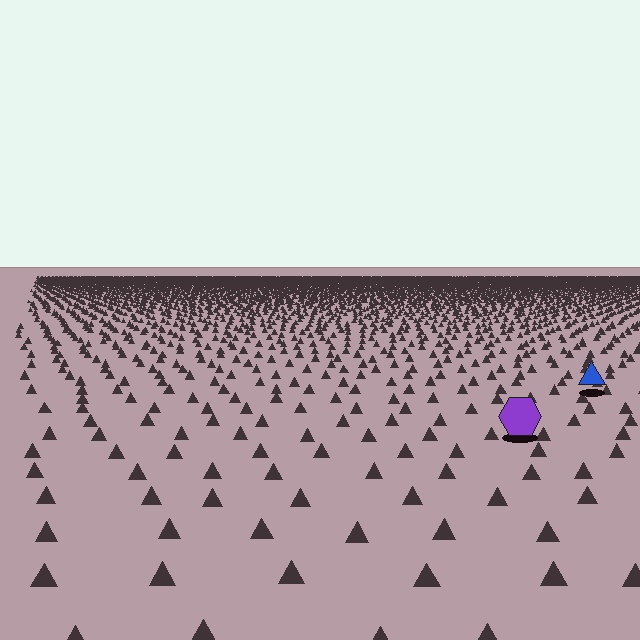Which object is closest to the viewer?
The purple hexagon is closest. The texture marks near it are larger and more spread out.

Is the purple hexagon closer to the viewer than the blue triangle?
Yes. The purple hexagon is closer — you can tell from the texture gradient: the ground texture is coarser near it.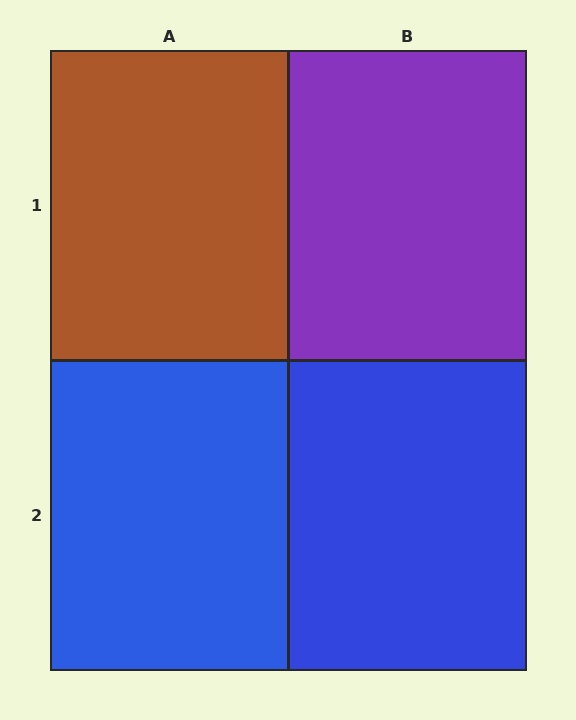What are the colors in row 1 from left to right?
Brown, purple.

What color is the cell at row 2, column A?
Blue.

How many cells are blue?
2 cells are blue.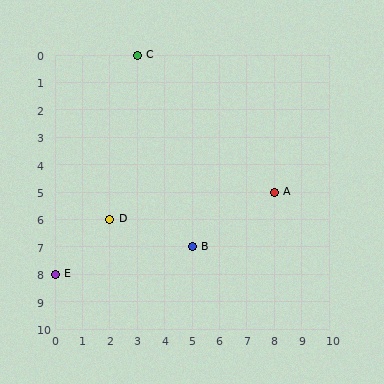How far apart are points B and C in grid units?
Points B and C are 2 columns and 7 rows apart (about 7.3 grid units diagonally).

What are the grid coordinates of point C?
Point C is at grid coordinates (3, 0).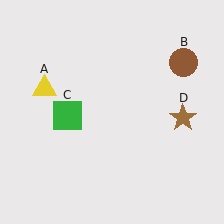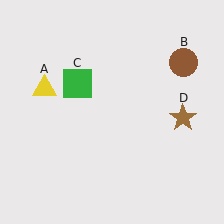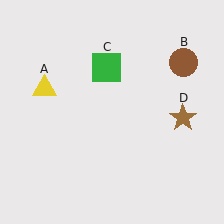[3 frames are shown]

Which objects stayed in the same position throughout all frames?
Yellow triangle (object A) and brown circle (object B) and brown star (object D) remained stationary.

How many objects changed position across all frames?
1 object changed position: green square (object C).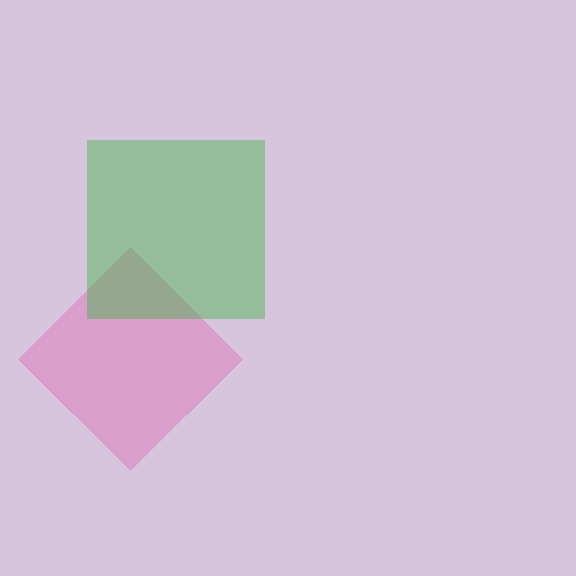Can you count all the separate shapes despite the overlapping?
Yes, there are 2 separate shapes.